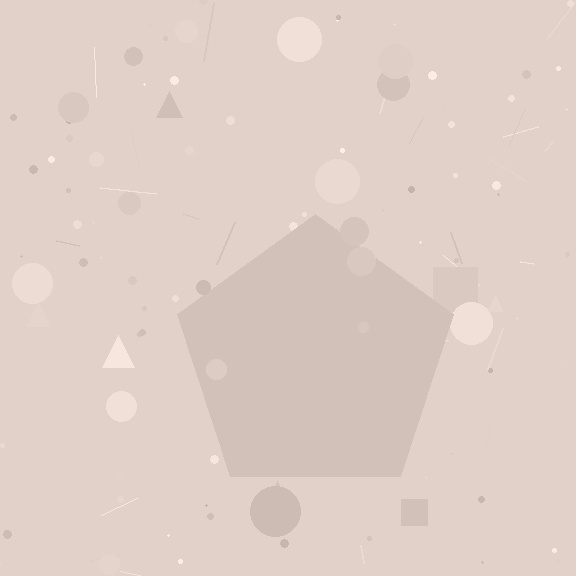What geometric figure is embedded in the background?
A pentagon is embedded in the background.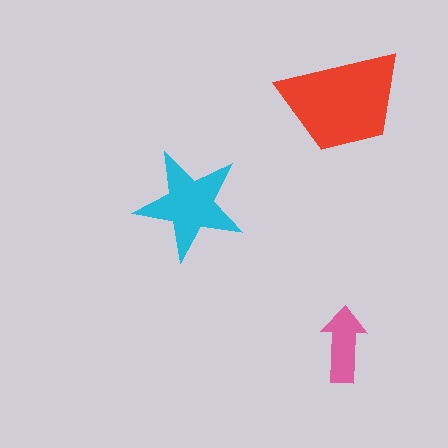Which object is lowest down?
The pink arrow is bottommost.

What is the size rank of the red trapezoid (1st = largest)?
1st.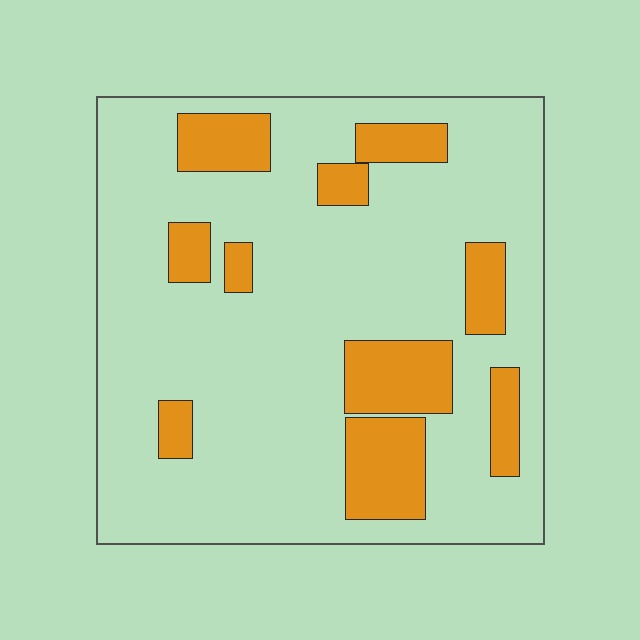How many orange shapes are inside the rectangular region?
10.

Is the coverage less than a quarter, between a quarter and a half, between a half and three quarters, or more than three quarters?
Less than a quarter.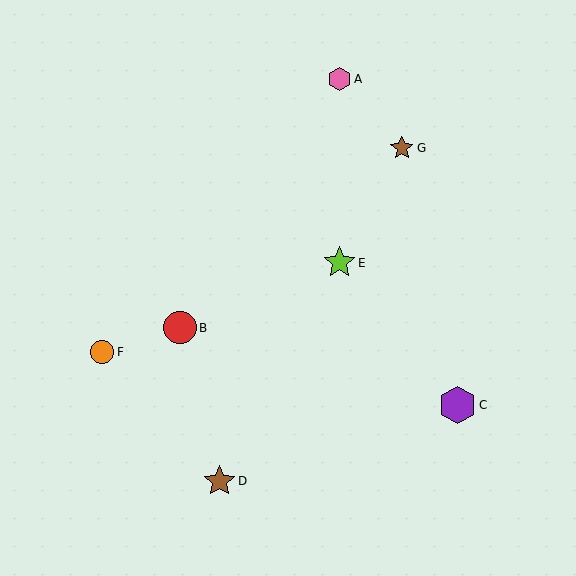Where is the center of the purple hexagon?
The center of the purple hexagon is at (457, 405).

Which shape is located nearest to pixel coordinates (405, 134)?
The brown star (labeled G) at (402, 148) is nearest to that location.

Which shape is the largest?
The purple hexagon (labeled C) is the largest.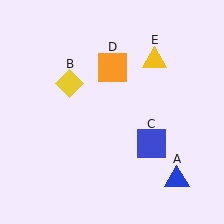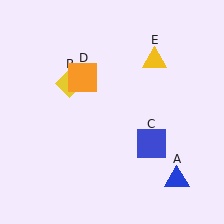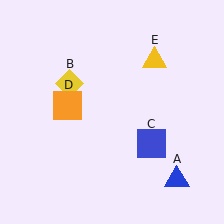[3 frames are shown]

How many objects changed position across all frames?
1 object changed position: orange square (object D).